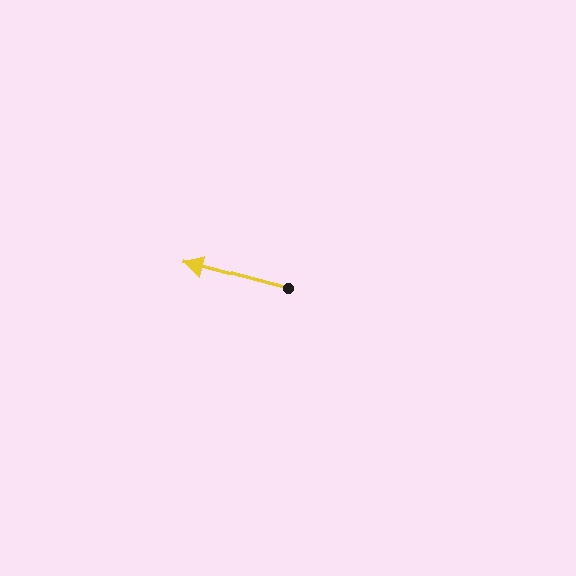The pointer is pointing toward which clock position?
Roughly 9 o'clock.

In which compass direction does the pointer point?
West.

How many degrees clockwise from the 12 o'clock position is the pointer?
Approximately 284 degrees.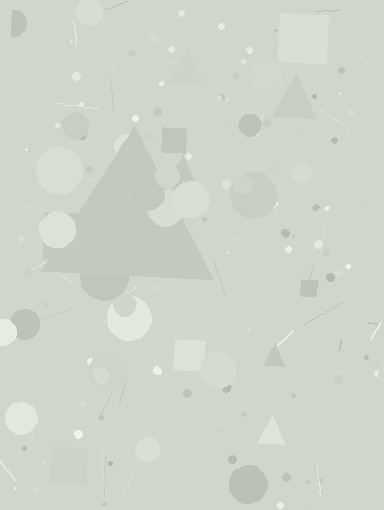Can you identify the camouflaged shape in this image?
The camouflaged shape is a triangle.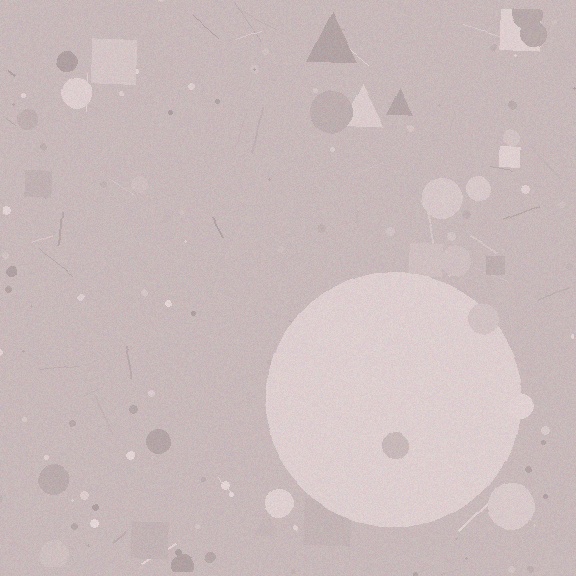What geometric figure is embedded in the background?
A circle is embedded in the background.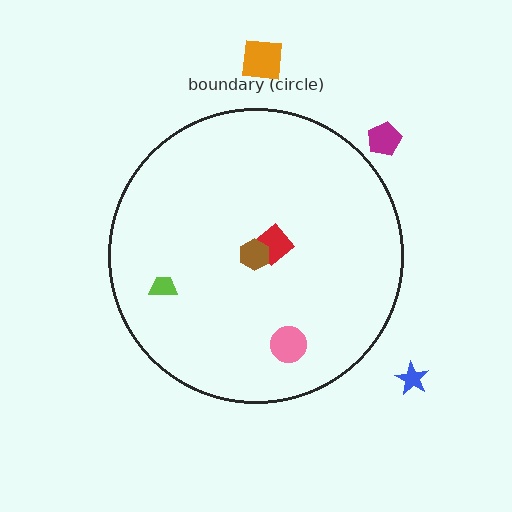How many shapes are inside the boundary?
4 inside, 3 outside.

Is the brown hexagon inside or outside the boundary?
Inside.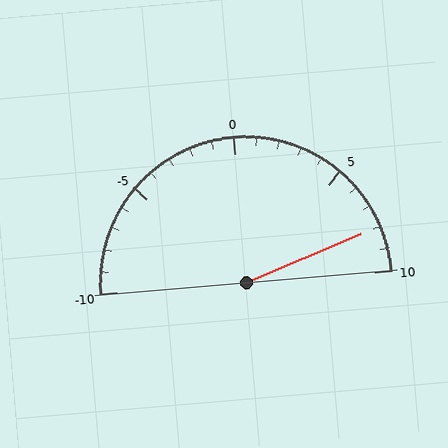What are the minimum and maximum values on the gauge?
The gauge ranges from -10 to 10.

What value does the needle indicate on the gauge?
The needle indicates approximately 8.